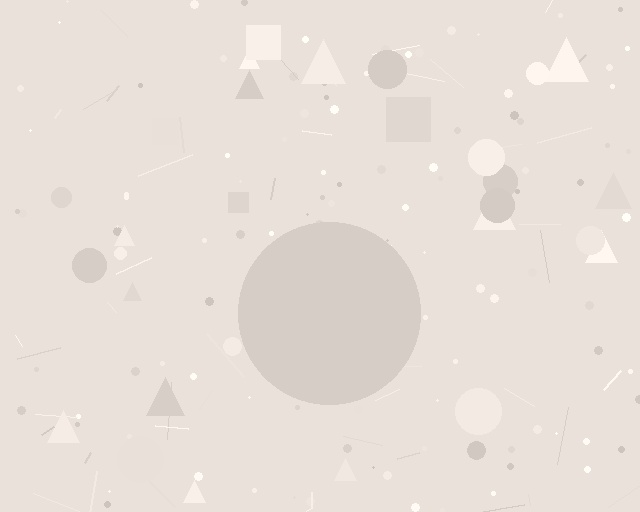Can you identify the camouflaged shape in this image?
The camouflaged shape is a circle.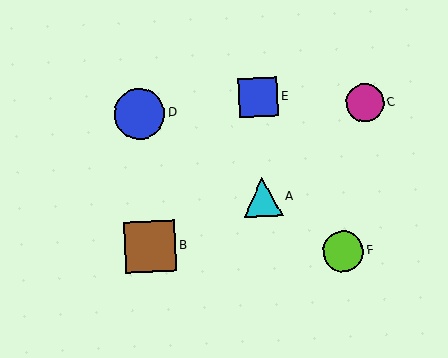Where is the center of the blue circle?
The center of the blue circle is at (139, 114).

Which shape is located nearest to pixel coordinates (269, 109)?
The blue square (labeled E) at (258, 97) is nearest to that location.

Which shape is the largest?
The brown square (labeled B) is the largest.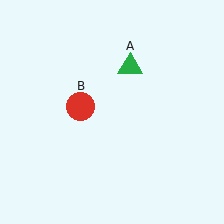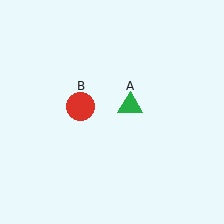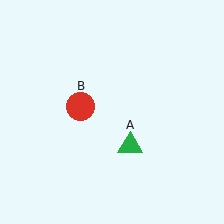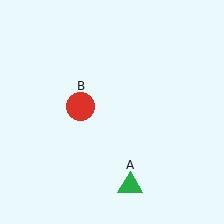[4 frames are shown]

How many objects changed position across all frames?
1 object changed position: green triangle (object A).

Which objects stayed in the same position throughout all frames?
Red circle (object B) remained stationary.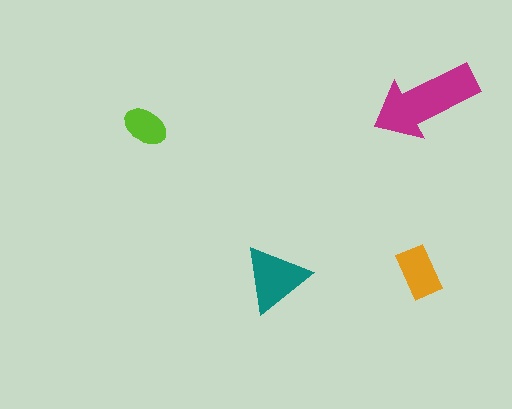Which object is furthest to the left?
The lime ellipse is leftmost.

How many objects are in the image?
There are 4 objects in the image.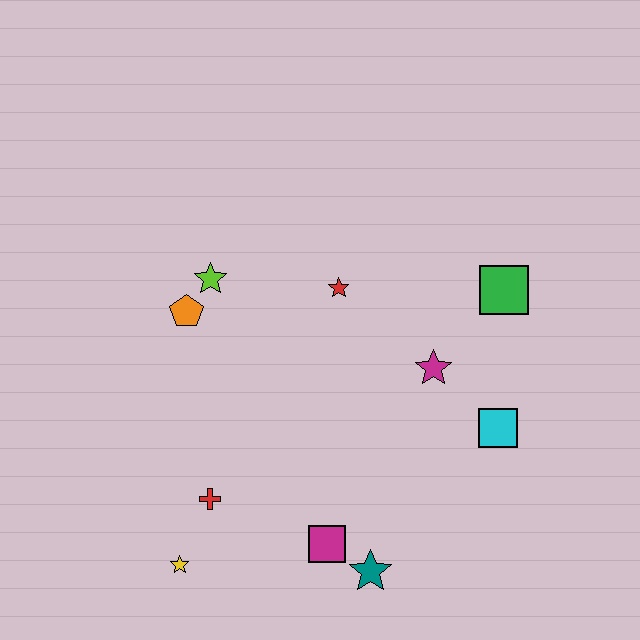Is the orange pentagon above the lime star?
No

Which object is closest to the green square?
The magenta star is closest to the green square.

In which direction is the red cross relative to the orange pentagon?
The red cross is below the orange pentagon.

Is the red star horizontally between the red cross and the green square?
Yes